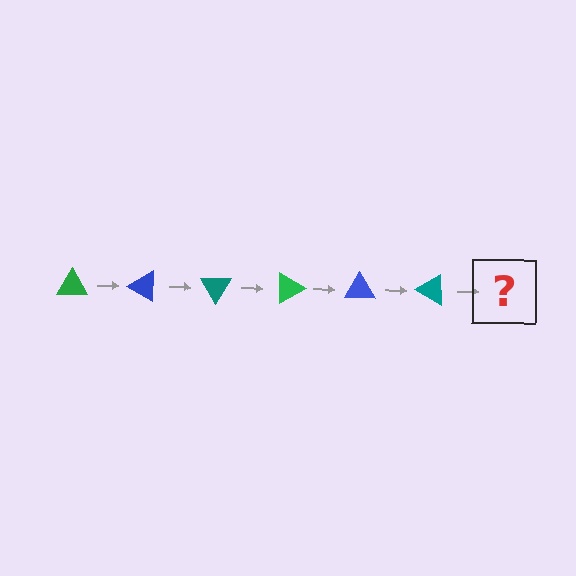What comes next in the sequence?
The next element should be a green triangle, rotated 180 degrees from the start.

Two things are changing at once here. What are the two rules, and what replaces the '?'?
The two rules are that it rotates 30 degrees each step and the color cycles through green, blue, and teal. The '?' should be a green triangle, rotated 180 degrees from the start.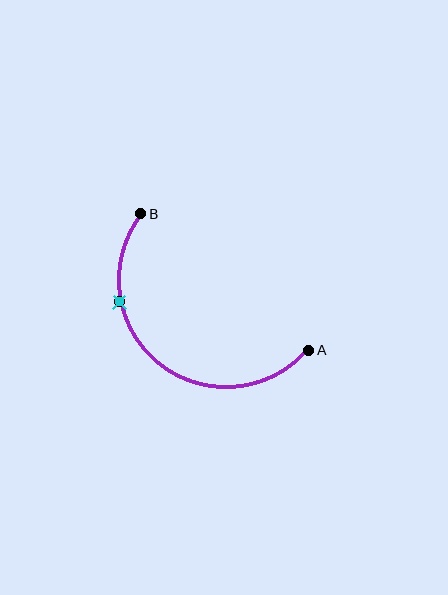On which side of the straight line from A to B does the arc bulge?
The arc bulges below and to the left of the straight line connecting A and B.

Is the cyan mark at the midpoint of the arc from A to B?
No. The cyan mark lies on the arc but is closer to endpoint B. The arc midpoint would be at the point on the curve equidistant along the arc from both A and B.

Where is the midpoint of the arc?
The arc midpoint is the point on the curve farthest from the straight line joining A and B. It sits below and to the left of that line.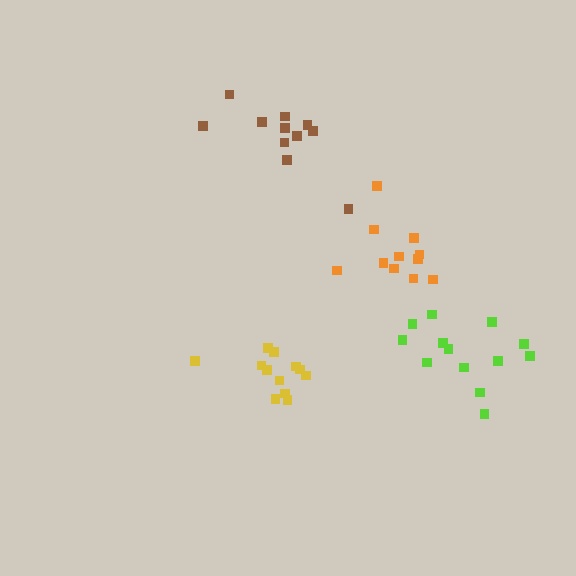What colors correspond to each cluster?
The clusters are colored: lime, yellow, orange, brown.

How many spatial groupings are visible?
There are 4 spatial groupings.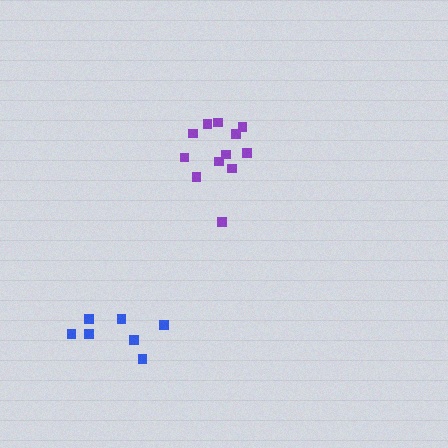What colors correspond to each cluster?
The clusters are colored: purple, blue.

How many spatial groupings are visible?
There are 2 spatial groupings.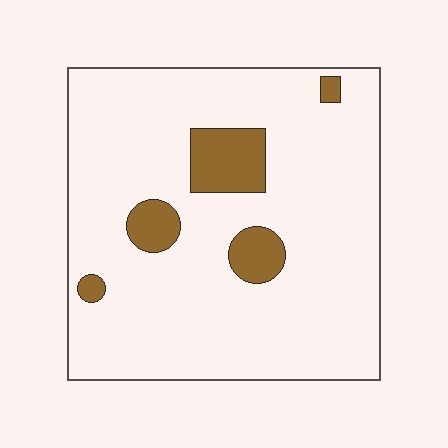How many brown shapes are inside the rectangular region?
5.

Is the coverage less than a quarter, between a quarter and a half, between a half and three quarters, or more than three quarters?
Less than a quarter.